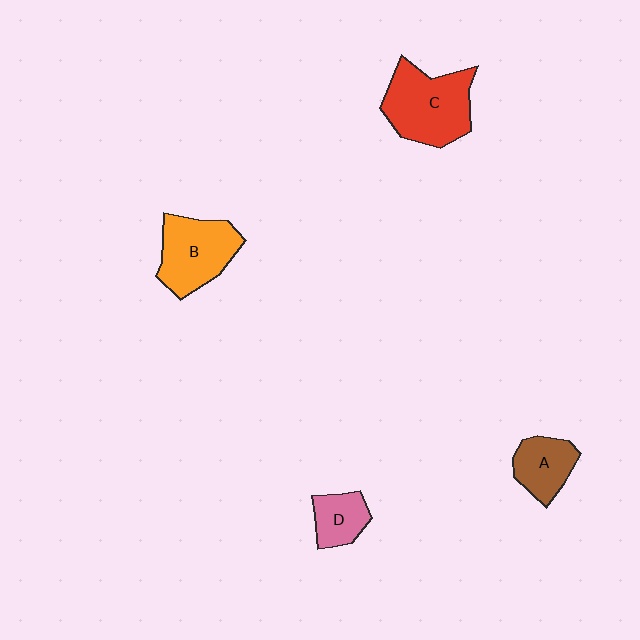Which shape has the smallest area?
Shape D (pink).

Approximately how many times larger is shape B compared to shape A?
Approximately 1.5 times.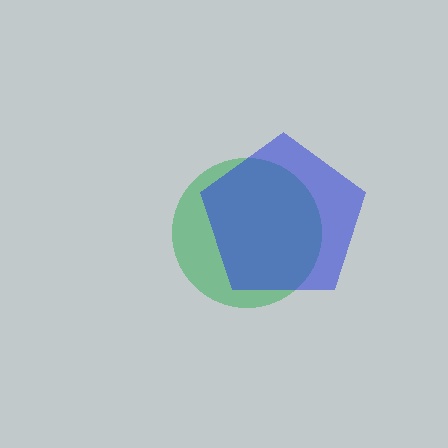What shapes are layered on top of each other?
The layered shapes are: a green circle, a blue pentagon.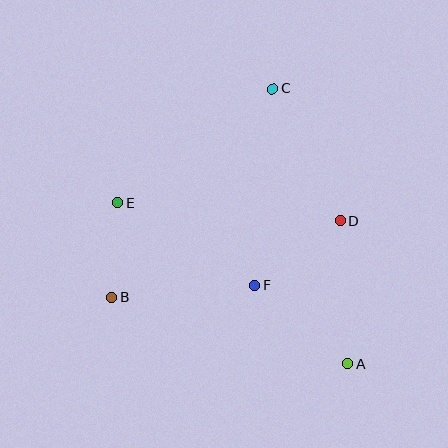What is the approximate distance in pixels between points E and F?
The distance between E and F is approximately 159 pixels.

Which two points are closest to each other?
Points B and E are closest to each other.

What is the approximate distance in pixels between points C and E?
The distance between C and E is approximately 192 pixels.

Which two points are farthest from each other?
Points A and C are farthest from each other.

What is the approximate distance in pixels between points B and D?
The distance between B and D is approximately 241 pixels.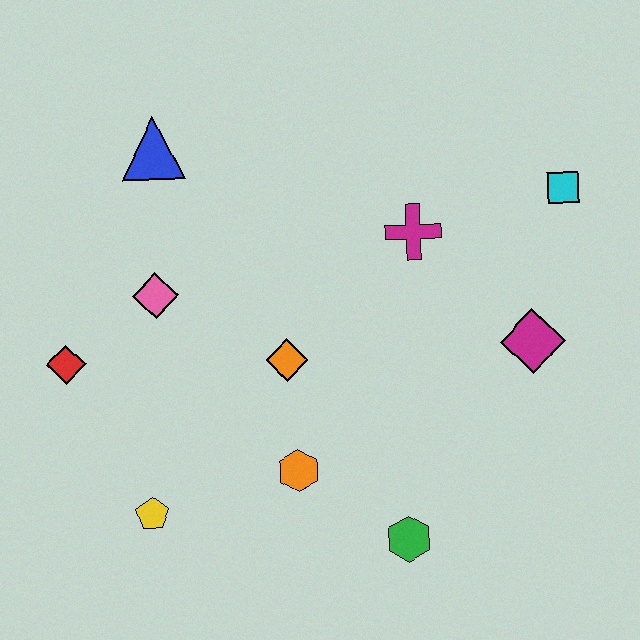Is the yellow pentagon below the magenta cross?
Yes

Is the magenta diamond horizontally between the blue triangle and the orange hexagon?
No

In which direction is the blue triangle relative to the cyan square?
The blue triangle is to the left of the cyan square.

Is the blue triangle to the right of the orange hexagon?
No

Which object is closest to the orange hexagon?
The orange diamond is closest to the orange hexagon.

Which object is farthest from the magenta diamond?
The red diamond is farthest from the magenta diamond.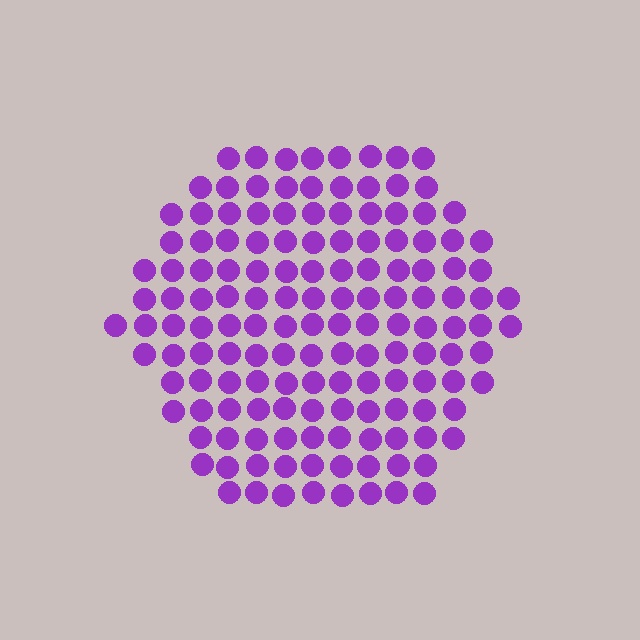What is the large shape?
The large shape is a hexagon.